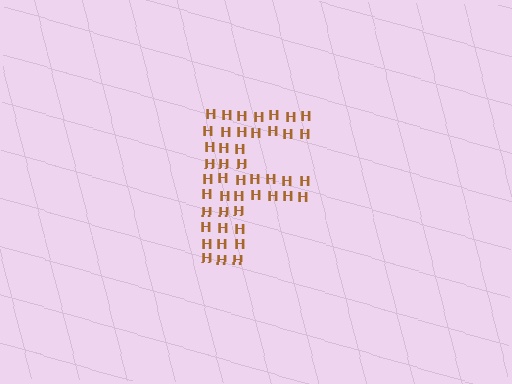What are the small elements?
The small elements are letter H's.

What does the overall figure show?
The overall figure shows the letter F.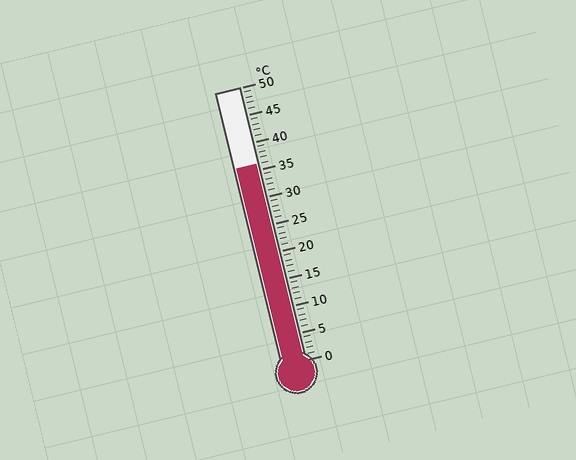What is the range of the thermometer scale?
The thermometer scale ranges from 0°C to 50°C.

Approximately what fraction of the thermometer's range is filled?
The thermometer is filled to approximately 70% of its range.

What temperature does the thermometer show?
The thermometer shows approximately 36°C.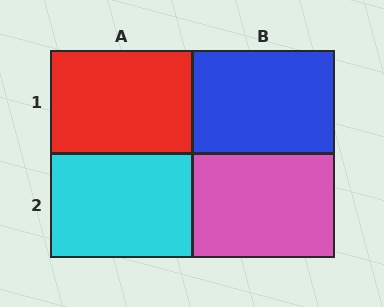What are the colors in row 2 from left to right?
Cyan, pink.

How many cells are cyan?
1 cell is cyan.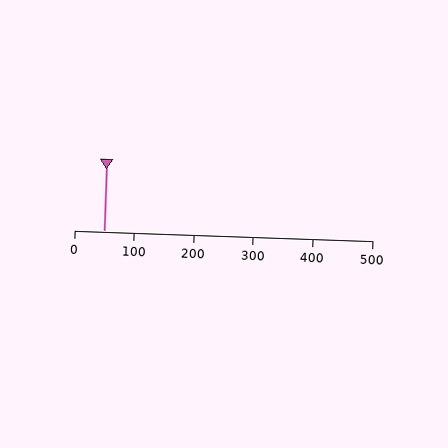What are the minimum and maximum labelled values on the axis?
The axis runs from 0 to 500.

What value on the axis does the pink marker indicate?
The marker indicates approximately 50.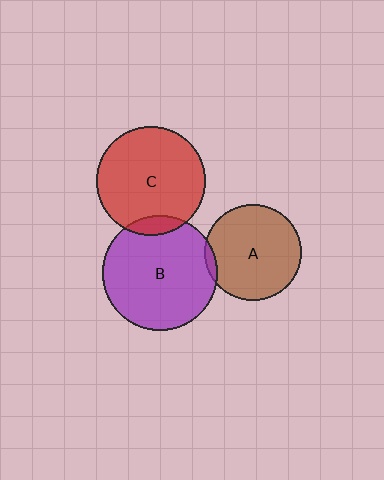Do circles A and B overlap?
Yes.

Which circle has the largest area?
Circle B (purple).